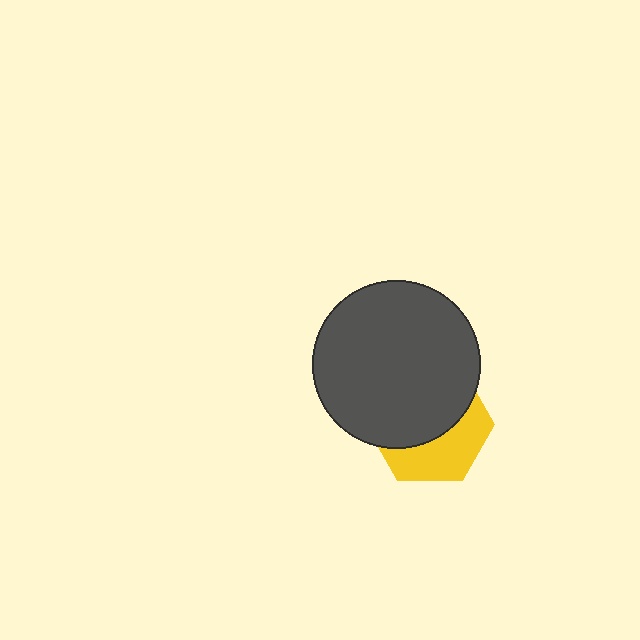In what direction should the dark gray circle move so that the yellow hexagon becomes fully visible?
The dark gray circle should move up. That is the shortest direction to clear the overlap and leave the yellow hexagon fully visible.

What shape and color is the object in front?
The object in front is a dark gray circle.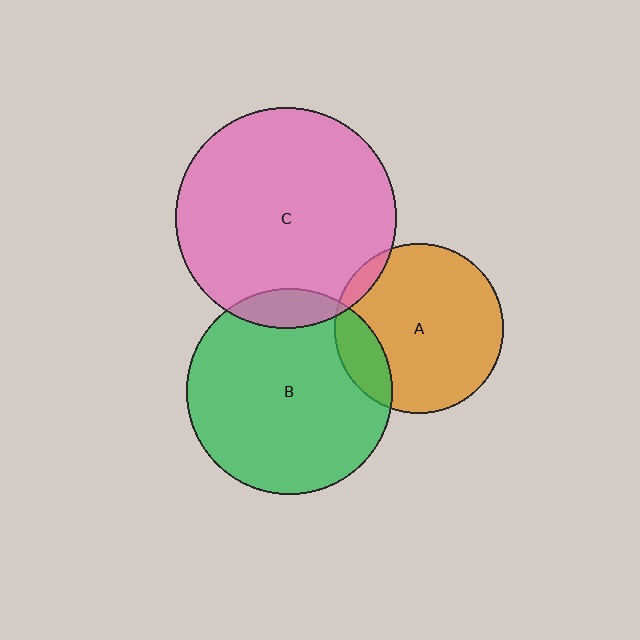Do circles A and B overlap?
Yes.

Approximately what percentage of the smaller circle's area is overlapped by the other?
Approximately 15%.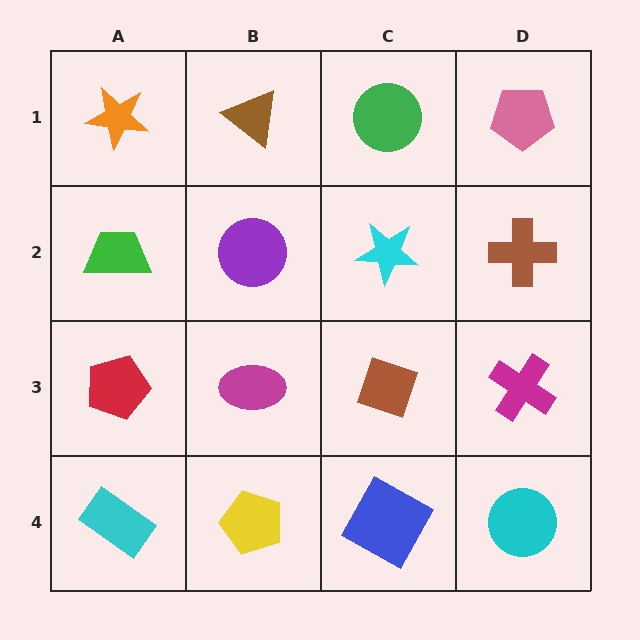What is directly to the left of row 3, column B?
A red pentagon.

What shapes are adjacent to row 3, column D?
A brown cross (row 2, column D), a cyan circle (row 4, column D), a brown diamond (row 3, column C).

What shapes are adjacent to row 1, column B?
A purple circle (row 2, column B), an orange star (row 1, column A), a green circle (row 1, column C).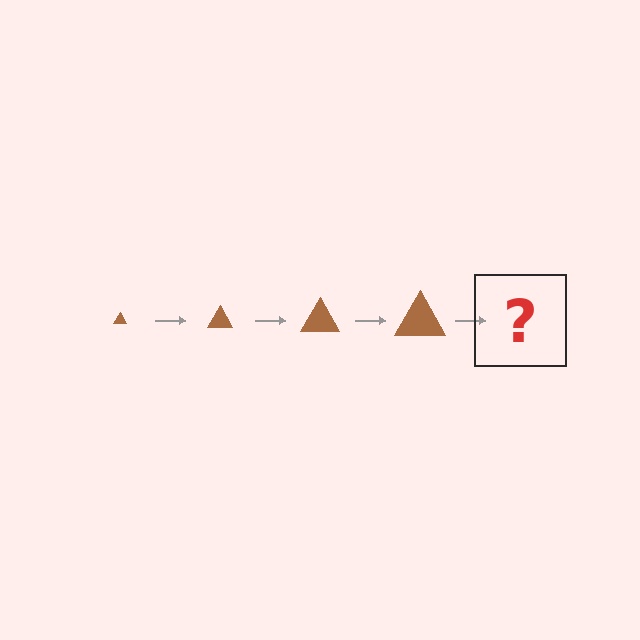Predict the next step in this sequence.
The next step is a brown triangle, larger than the previous one.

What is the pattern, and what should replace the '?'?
The pattern is that the triangle gets progressively larger each step. The '?' should be a brown triangle, larger than the previous one.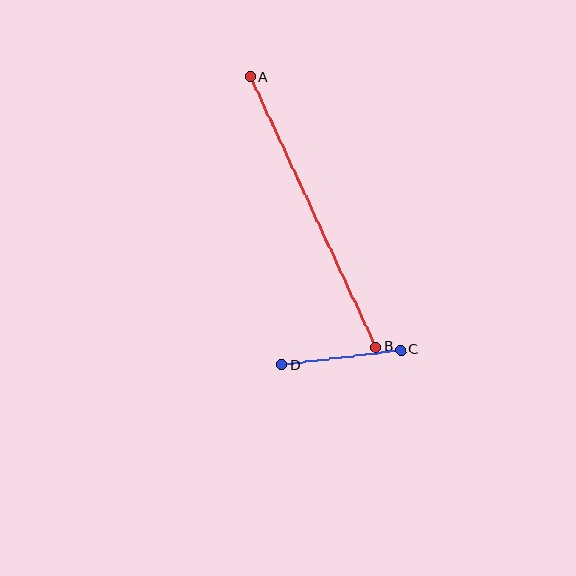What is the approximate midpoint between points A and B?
The midpoint is at approximately (313, 212) pixels.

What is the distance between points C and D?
The distance is approximately 120 pixels.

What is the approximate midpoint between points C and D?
The midpoint is at approximately (341, 358) pixels.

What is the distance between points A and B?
The distance is approximately 298 pixels.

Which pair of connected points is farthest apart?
Points A and B are farthest apart.